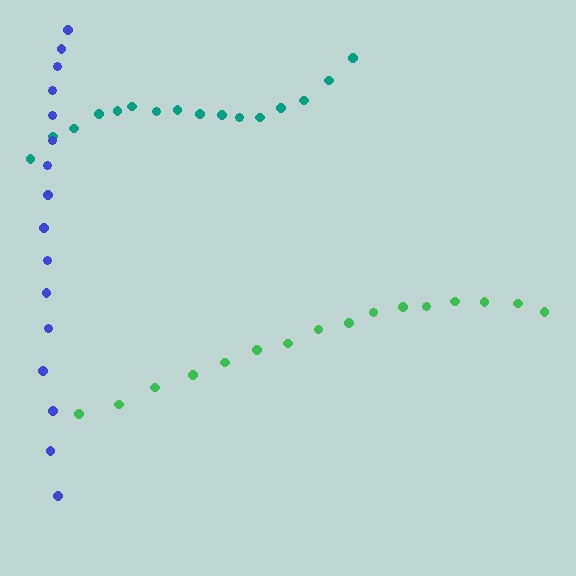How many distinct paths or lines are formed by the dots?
There are 3 distinct paths.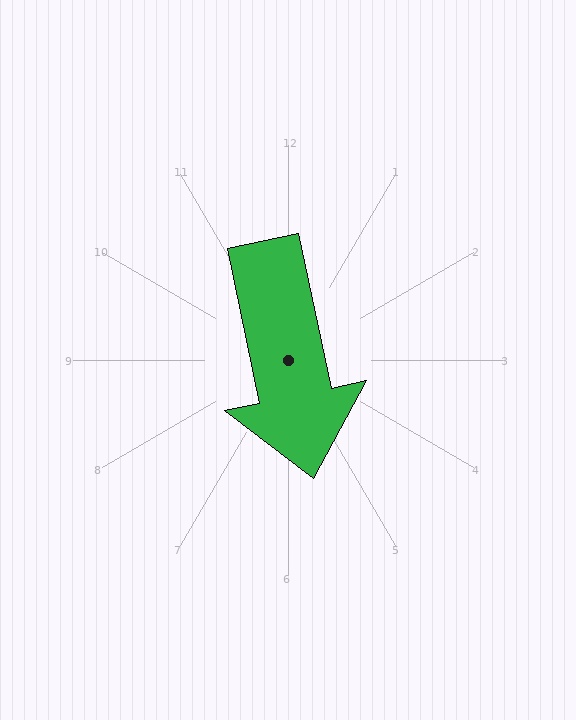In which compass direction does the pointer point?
South.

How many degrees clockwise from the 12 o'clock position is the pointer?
Approximately 168 degrees.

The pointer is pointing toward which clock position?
Roughly 6 o'clock.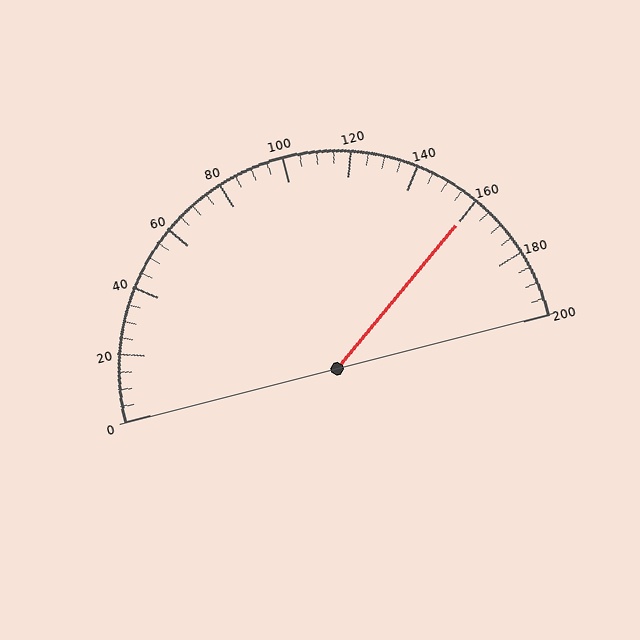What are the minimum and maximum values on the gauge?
The gauge ranges from 0 to 200.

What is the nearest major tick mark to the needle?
The nearest major tick mark is 160.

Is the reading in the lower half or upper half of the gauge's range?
The reading is in the upper half of the range (0 to 200).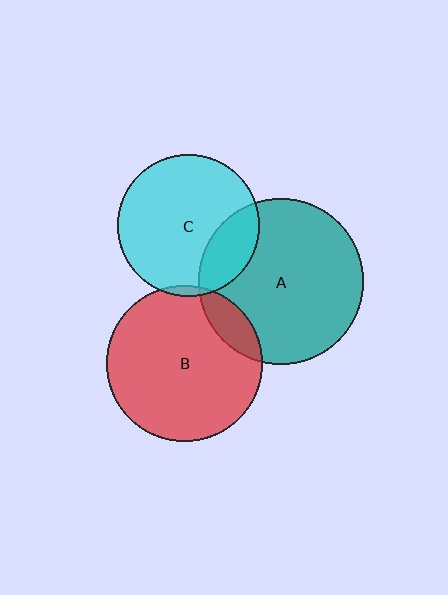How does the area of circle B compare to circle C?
Approximately 1.2 times.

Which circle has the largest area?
Circle A (teal).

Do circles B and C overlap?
Yes.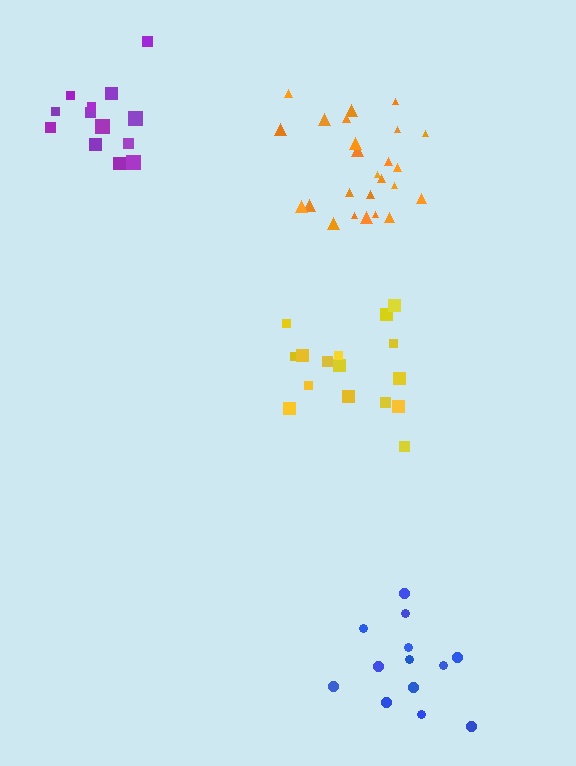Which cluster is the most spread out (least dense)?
Purple.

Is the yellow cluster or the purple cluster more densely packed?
Yellow.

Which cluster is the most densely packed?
Orange.